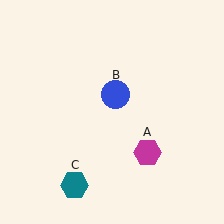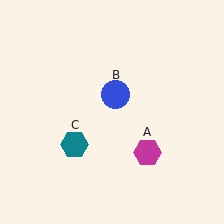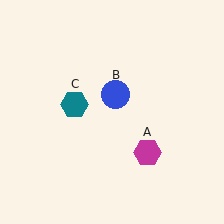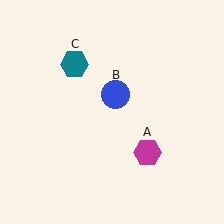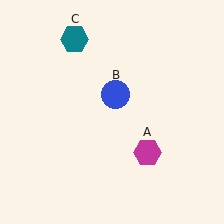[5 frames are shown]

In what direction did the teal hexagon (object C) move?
The teal hexagon (object C) moved up.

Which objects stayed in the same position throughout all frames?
Magenta hexagon (object A) and blue circle (object B) remained stationary.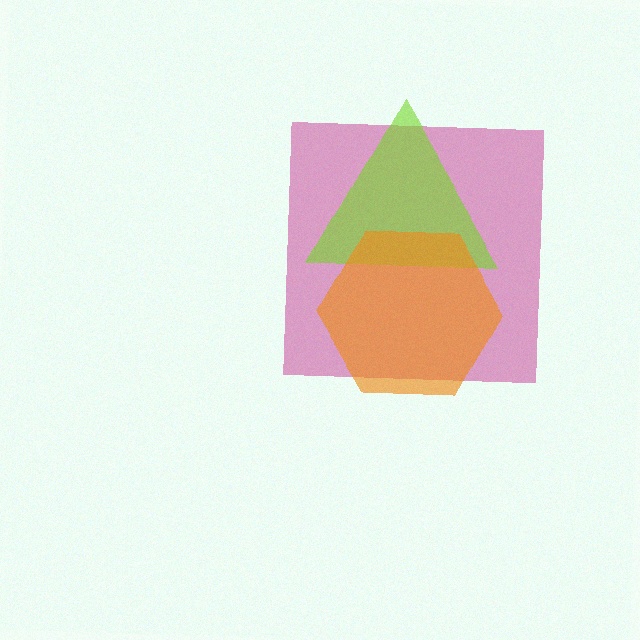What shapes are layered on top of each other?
The layered shapes are: a magenta square, a lime triangle, an orange hexagon.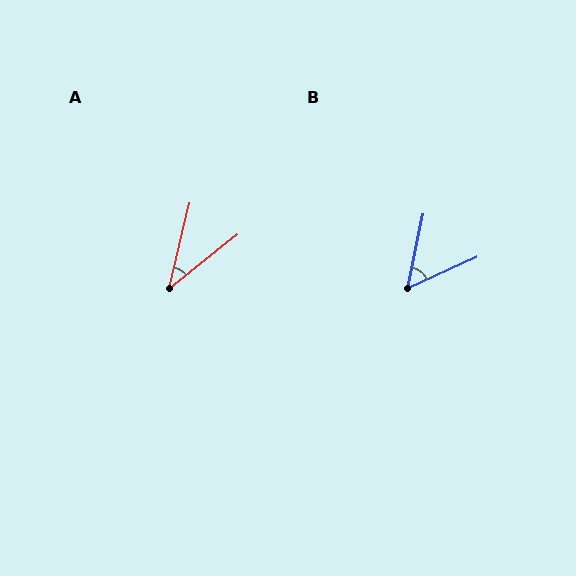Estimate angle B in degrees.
Approximately 54 degrees.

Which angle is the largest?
B, at approximately 54 degrees.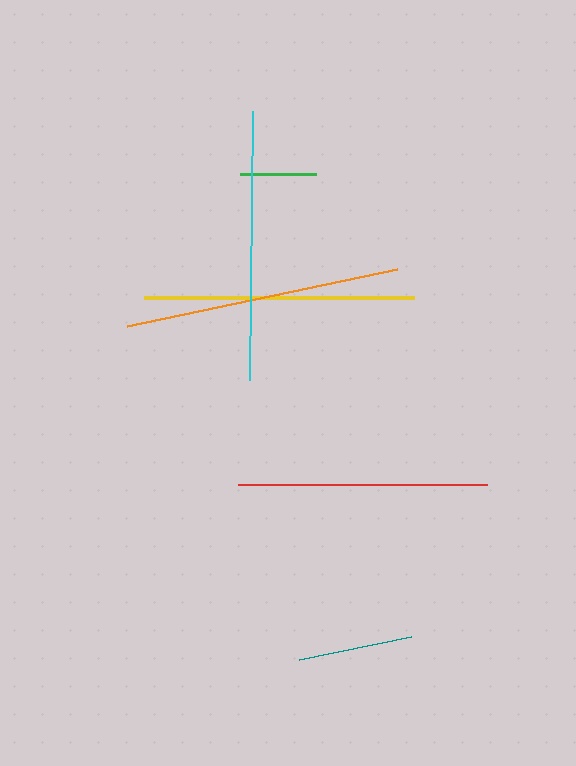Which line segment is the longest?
The orange line is the longest at approximately 276 pixels.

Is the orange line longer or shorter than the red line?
The orange line is longer than the red line.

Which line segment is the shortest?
The green line is the shortest at approximately 76 pixels.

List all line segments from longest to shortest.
From longest to shortest: orange, yellow, cyan, red, teal, green.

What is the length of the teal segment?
The teal segment is approximately 114 pixels long.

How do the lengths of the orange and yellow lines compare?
The orange and yellow lines are approximately the same length.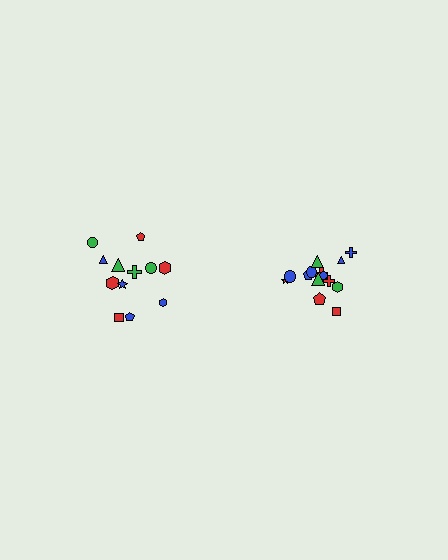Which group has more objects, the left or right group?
The right group.